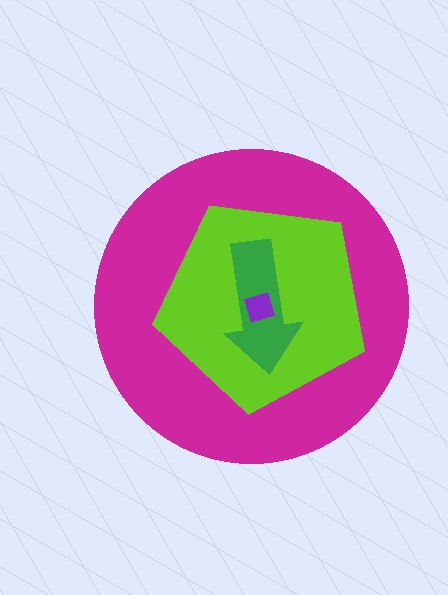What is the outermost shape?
The magenta circle.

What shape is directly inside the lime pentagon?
The green arrow.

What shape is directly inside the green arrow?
The purple square.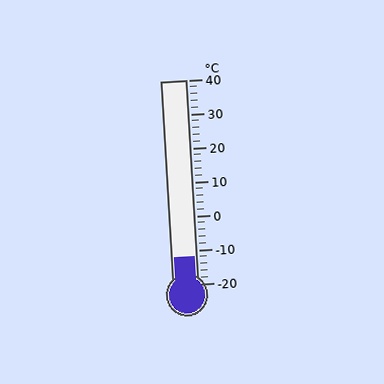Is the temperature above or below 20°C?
The temperature is below 20°C.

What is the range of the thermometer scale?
The thermometer scale ranges from -20°C to 40°C.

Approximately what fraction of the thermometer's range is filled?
The thermometer is filled to approximately 15% of its range.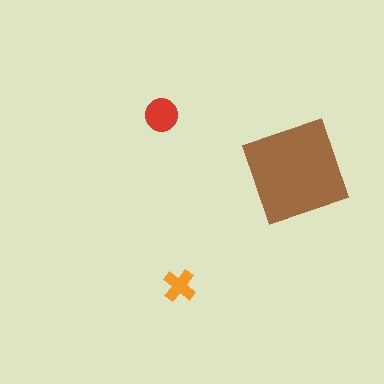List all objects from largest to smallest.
The brown square, the red circle, the orange cross.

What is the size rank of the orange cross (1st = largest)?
3rd.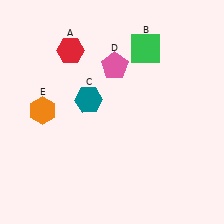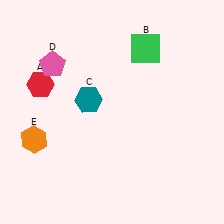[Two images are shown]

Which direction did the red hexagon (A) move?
The red hexagon (A) moved down.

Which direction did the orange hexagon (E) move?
The orange hexagon (E) moved down.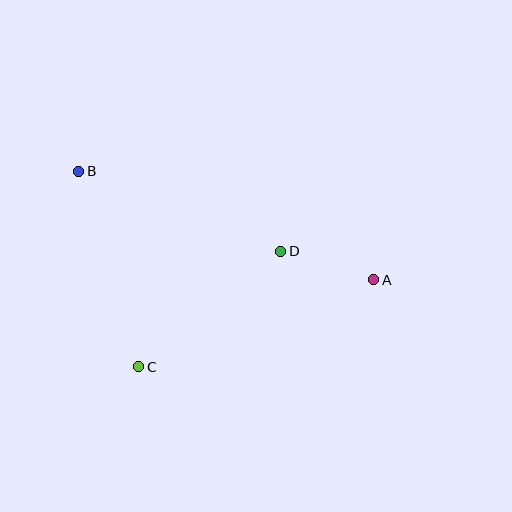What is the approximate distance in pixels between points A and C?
The distance between A and C is approximately 251 pixels.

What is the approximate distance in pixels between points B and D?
The distance between B and D is approximately 217 pixels.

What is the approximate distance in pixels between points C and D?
The distance between C and D is approximately 183 pixels.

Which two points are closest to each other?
Points A and D are closest to each other.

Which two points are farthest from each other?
Points A and B are farthest from each other.